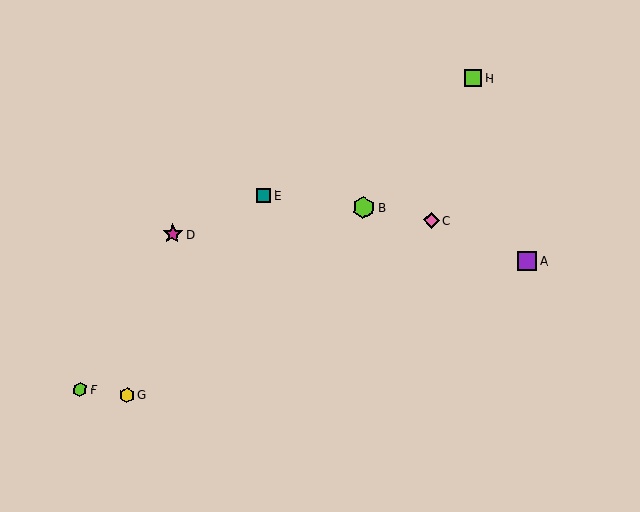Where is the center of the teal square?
The center of the teal square is at (264, 195).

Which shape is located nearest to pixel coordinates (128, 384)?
The yellow hexagon (labeled G) at (127, 395) is nearest to that location.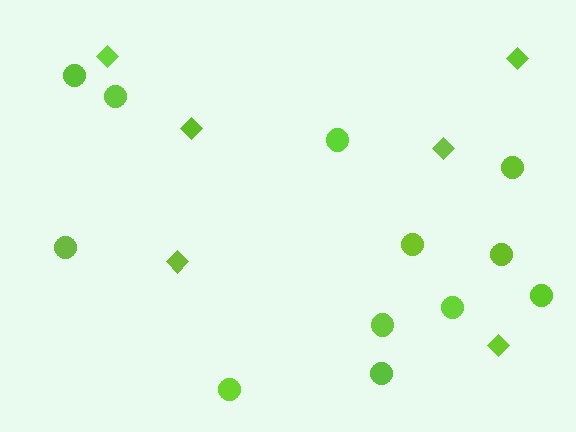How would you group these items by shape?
There are 2 groups: one group of circles (12) and one group of diamonds (6).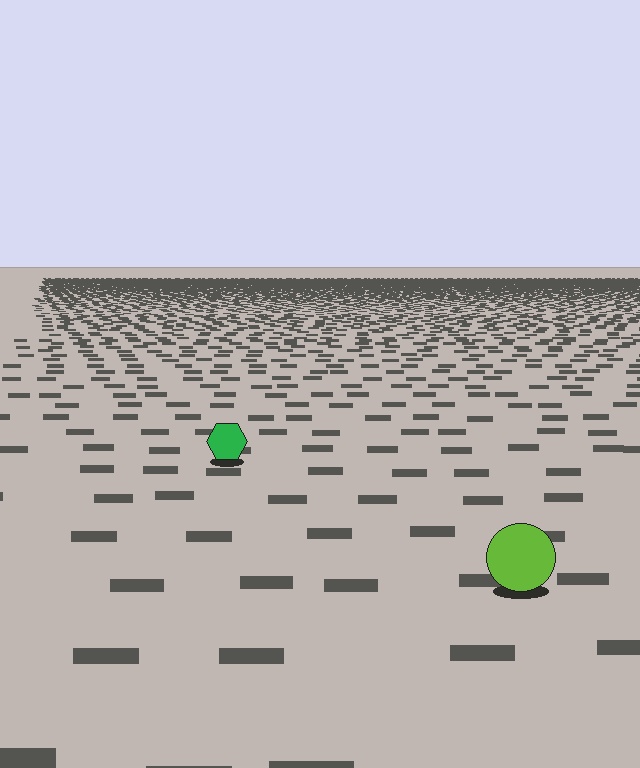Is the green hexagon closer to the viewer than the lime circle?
No. The lime circle is closer — you can tell from the texture gradient: the ground texture is coarser near it.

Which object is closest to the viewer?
The lime circle is closest. The texture marks near it are larger and more spread out.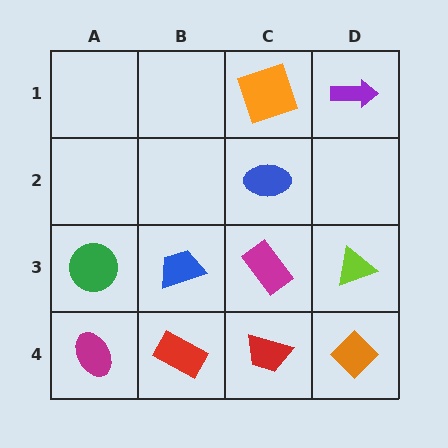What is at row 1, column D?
A purple arrow.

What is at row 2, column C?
A blue ellipse.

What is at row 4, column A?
A magenta ellipse.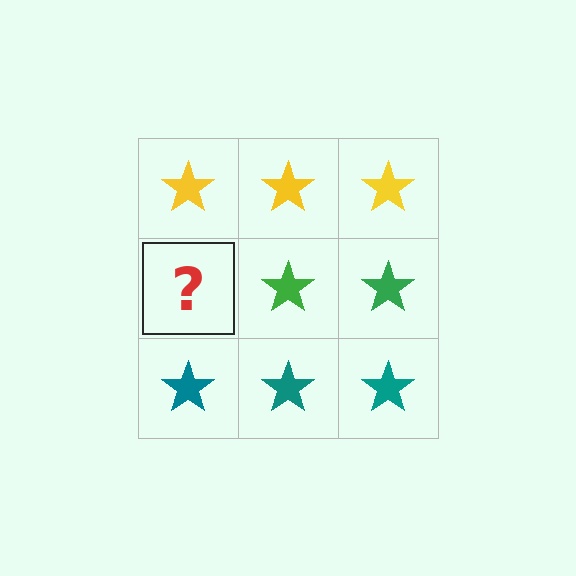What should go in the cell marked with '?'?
The missing cell should contain a green star.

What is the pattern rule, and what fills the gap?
The rule is that each row has a consistent color. The gap should be filled with a green star.